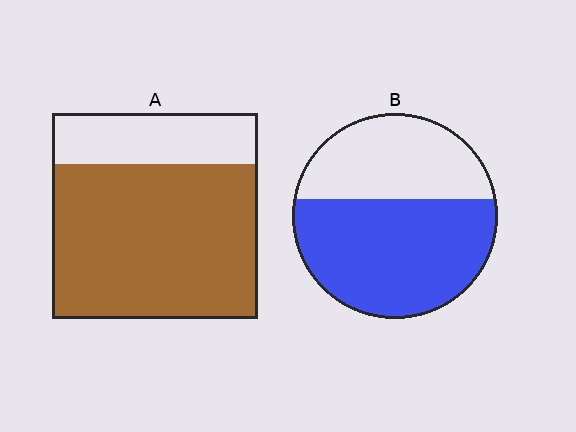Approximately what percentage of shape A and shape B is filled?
A is approximately 75% and B is approximately 60%.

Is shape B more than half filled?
Yes.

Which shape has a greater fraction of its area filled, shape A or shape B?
Shape A.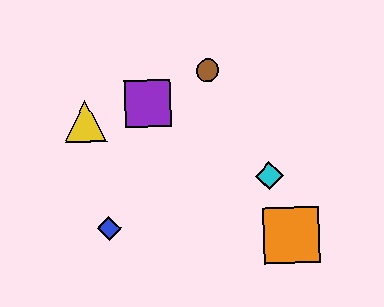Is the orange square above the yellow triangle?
No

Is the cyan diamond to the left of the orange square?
Yes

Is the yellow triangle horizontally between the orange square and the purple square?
No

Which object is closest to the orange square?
The cyan diamond is closest to the orange square.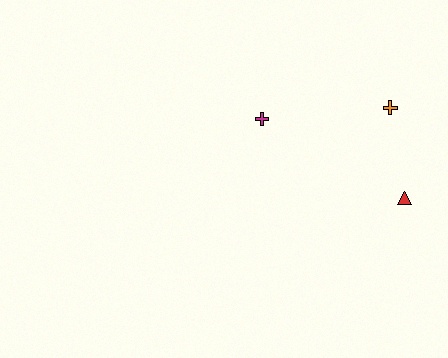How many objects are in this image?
There are 3 objects.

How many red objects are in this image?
There is 1 red object.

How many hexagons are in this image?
There are no hexagons.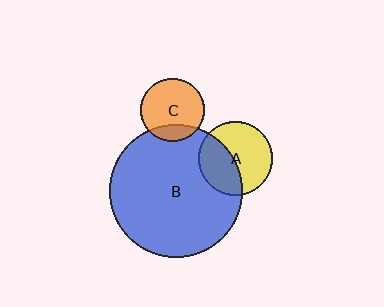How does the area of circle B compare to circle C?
Approximately 4.3 times.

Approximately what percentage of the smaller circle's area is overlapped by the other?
Approximately 40%.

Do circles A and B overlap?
Yes.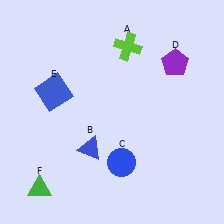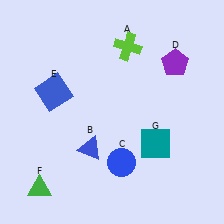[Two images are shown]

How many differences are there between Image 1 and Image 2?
There is 1 difference between the two images.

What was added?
A teal square (G) was added in Image 2.